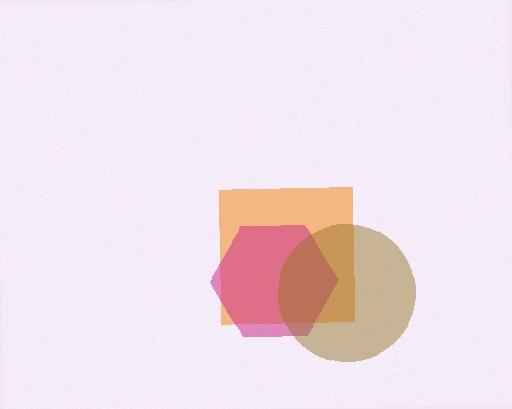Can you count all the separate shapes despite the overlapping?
Yes, there are 3 separate shapes.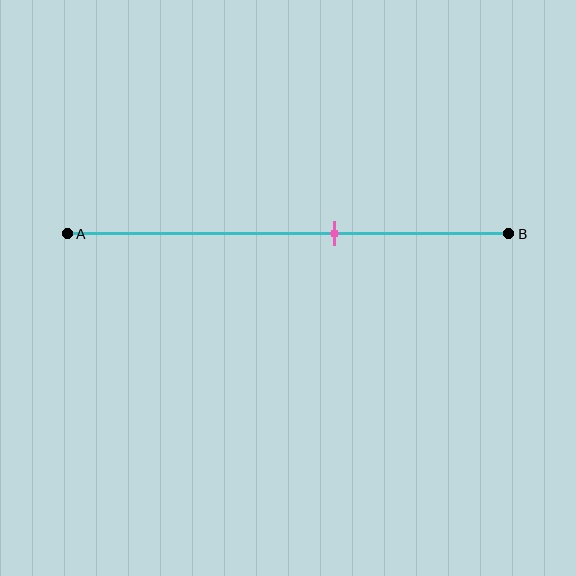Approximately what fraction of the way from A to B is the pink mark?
The pink mark is approximately 60% of the way from A to B.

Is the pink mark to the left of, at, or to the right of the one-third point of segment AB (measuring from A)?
The pink mark is to the right of the one-third point of segment AB.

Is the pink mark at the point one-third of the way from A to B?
No, the mark is at about 60% from A, not at the 33% one-third point.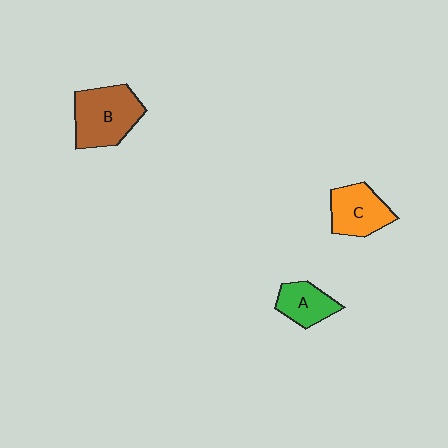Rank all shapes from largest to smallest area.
From largest to smallest: B (brown), C (orange), A (green).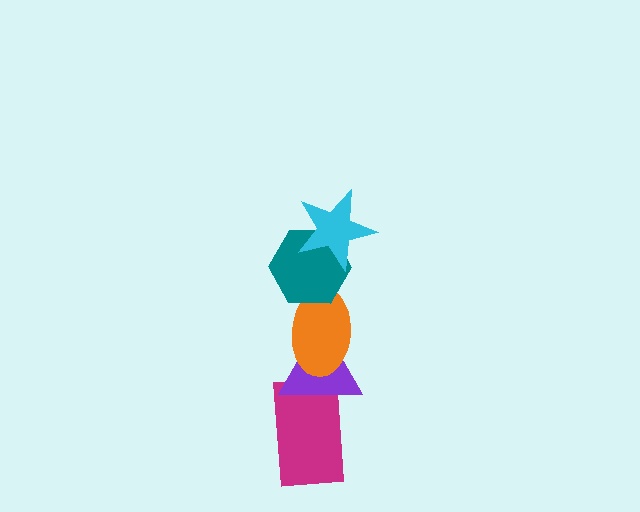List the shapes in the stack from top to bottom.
From top to bottom: the cyan star, the teal hexagon, the orange ellipse, the purple triangle, the magenta rectangle.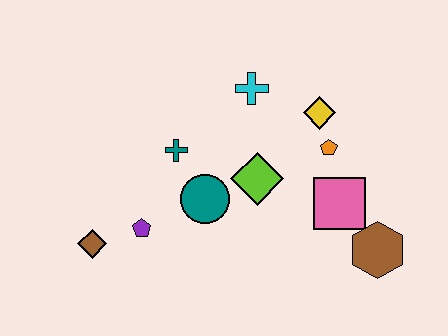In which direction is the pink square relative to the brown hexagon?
The pink square is above the brown hexagon.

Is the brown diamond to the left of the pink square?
Yes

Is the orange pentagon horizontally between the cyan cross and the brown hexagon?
Yes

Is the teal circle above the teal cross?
No